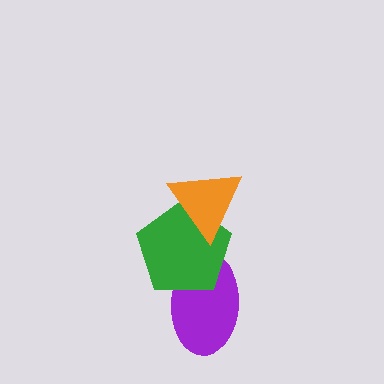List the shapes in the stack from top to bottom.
From top to bottom: the orange triangle, the green pentagon, the purple ellipse.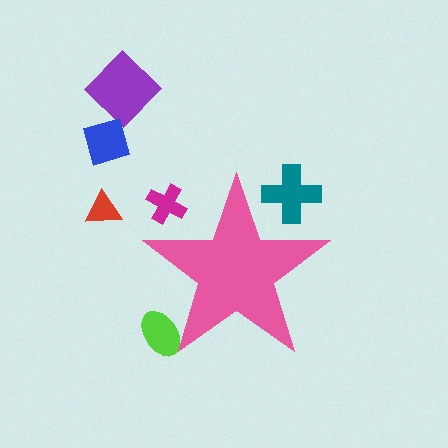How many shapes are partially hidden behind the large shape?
3 shapes are partially hidden.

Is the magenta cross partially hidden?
Yes, the magenta cross is partially hidden behind the pink star.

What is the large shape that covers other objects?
A pink star.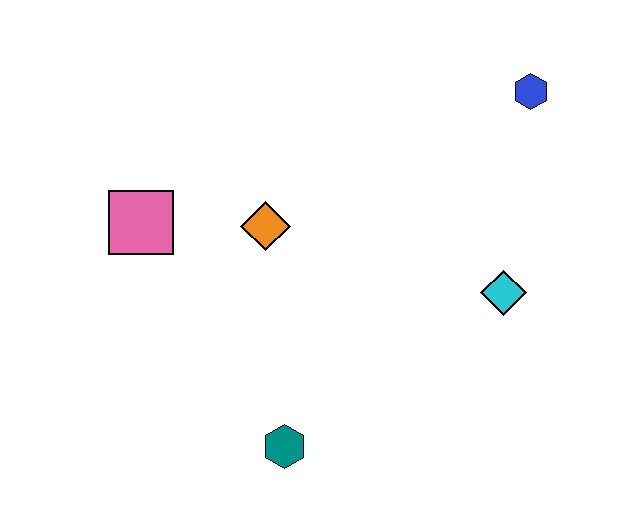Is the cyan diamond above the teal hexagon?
Yes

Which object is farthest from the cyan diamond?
The pink square is farthest from the cyan diamond.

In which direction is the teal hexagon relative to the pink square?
The teal hexagon is below the pink square.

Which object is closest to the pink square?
The orange diamond is closest to the pink square.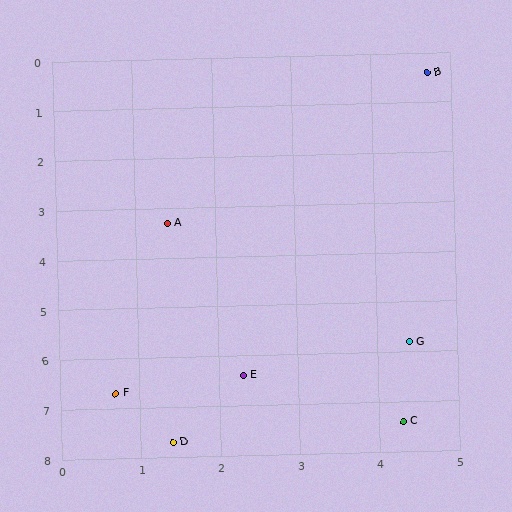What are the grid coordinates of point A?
Point A is at approximately (1.4, 3.3).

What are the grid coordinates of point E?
Point E is at approximately (2.3, 6.4).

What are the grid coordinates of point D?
Point D is at approximately (1.4, 7.7).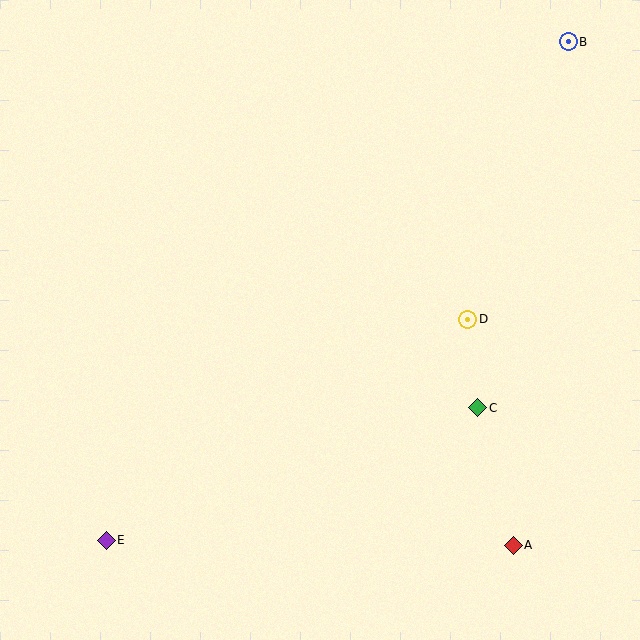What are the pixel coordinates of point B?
Point B is at (568, 42).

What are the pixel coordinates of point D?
Point D is at (468, 319).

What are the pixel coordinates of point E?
Point E is at (106, 540).